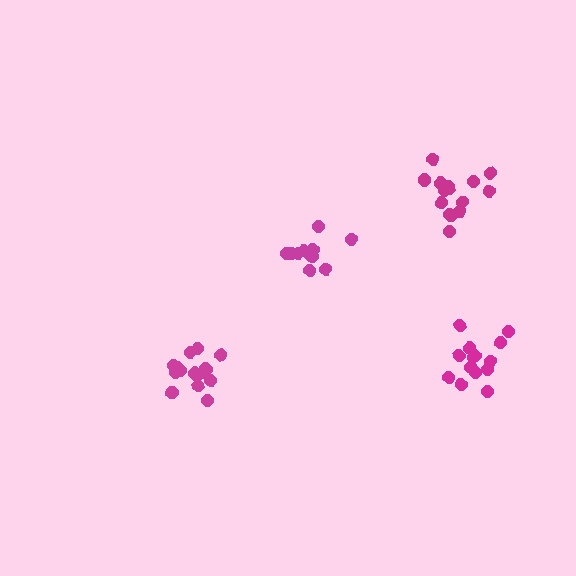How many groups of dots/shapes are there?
There are 4 groups.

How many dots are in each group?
Group 1: 11 dots, Group 2: 15 dots, Group 3: 14 dots, Group 4: 16 dots (56 total).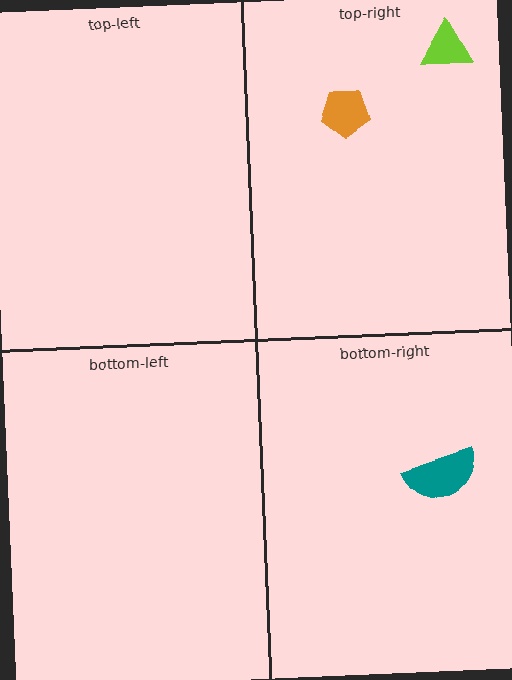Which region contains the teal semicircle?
The bottom-right region.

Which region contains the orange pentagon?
The top-right region.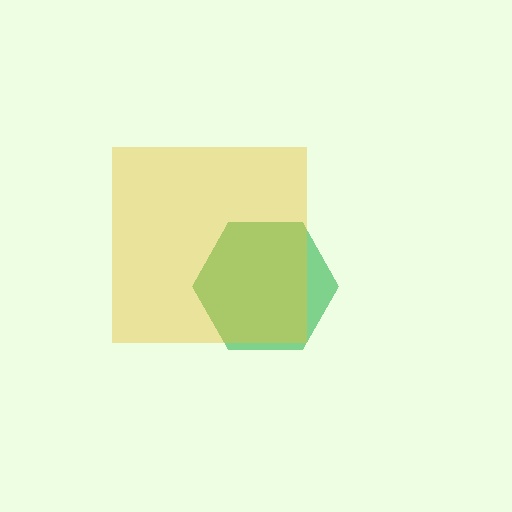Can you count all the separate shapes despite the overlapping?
Yes, there are 2 separate shapes.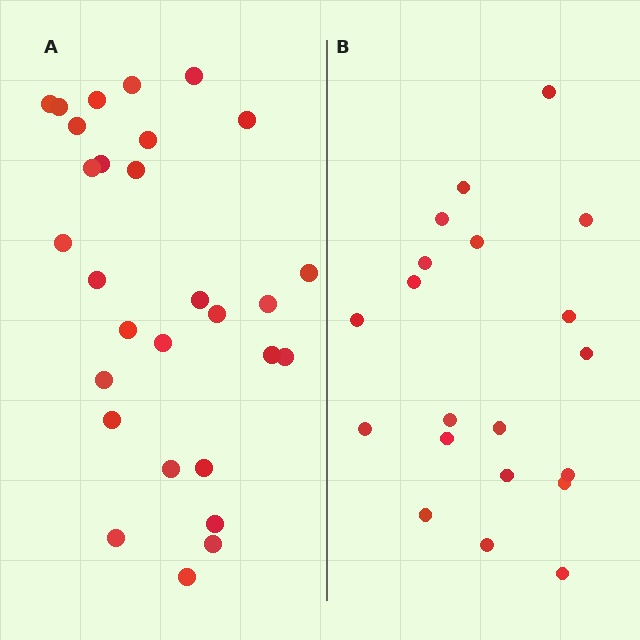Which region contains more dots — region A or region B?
Region A (the left region) has more dots.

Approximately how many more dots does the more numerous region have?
Region A has roughly 8 or so more dots than region B.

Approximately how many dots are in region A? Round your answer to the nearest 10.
About 30 dots. (The exact count is 29, which rounds to 30.)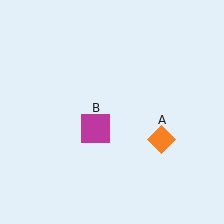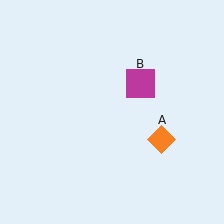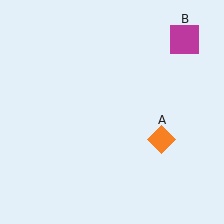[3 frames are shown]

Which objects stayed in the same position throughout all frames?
Orange diamond (object A) remained stationary.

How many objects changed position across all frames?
1 object changed position: magenta square (object B).